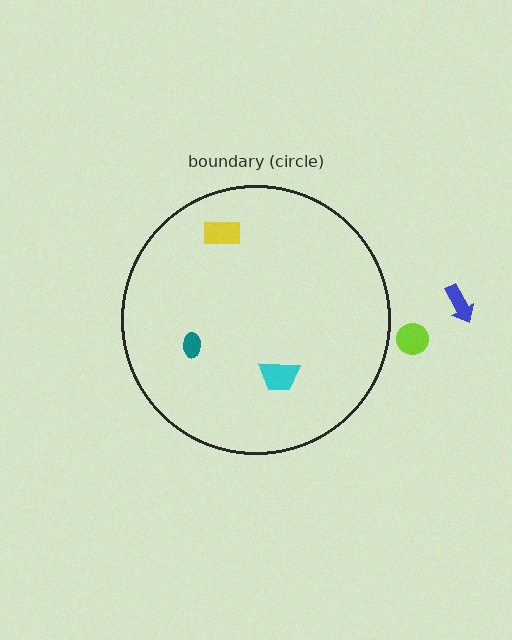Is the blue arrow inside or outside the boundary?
Outside.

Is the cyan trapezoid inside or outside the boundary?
Inside.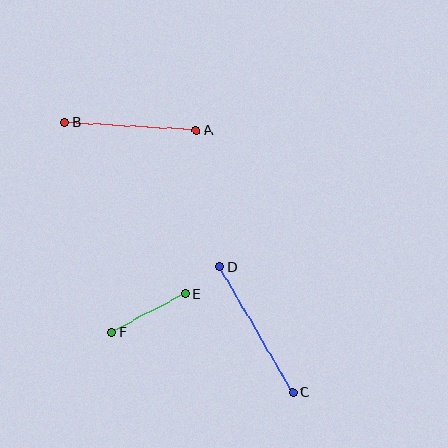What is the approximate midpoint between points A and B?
The midpoint is at approximately (131, 127) pixels.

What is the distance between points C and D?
The distance is approximately 145 pixels.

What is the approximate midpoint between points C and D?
The midpoint is at approximately (256, 330) pixels.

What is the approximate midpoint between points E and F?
The midpoint is at approximately (148, 313) pixels.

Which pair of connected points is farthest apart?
Points C and D are farthest apart.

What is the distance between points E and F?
The distance is approximately 83 pixels.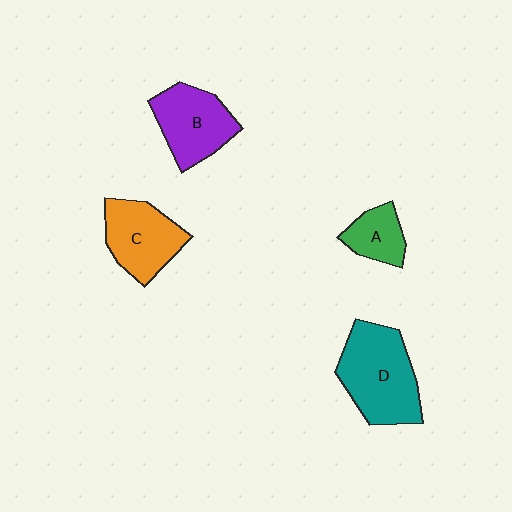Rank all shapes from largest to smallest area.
From largest to smallest: D (teal), B (purple), C (orange), A (green).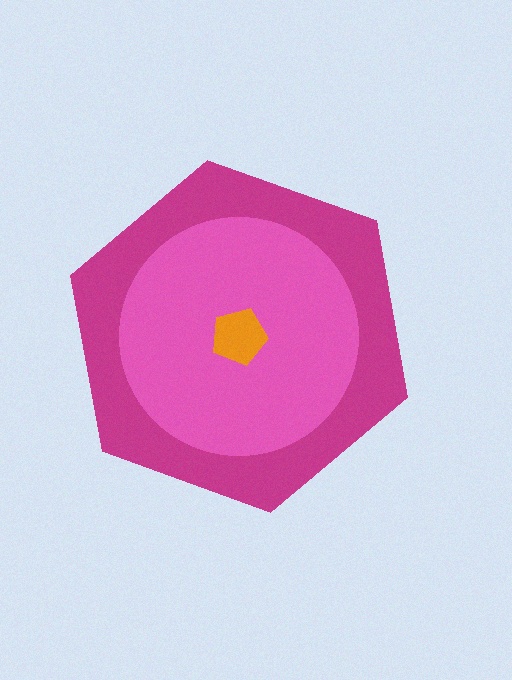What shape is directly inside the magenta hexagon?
The pink circle.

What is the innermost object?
The orange pentagon.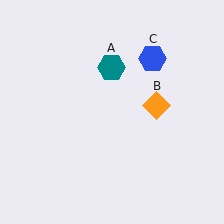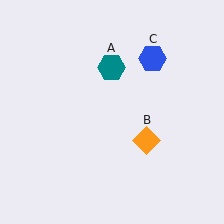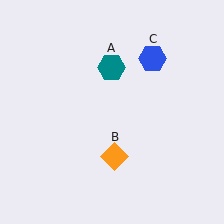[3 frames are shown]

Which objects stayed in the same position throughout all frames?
Teal hexagon (object A) and blue hexagon (object C) remained stationary.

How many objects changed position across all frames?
1 object changed position: orange diamond (object B).